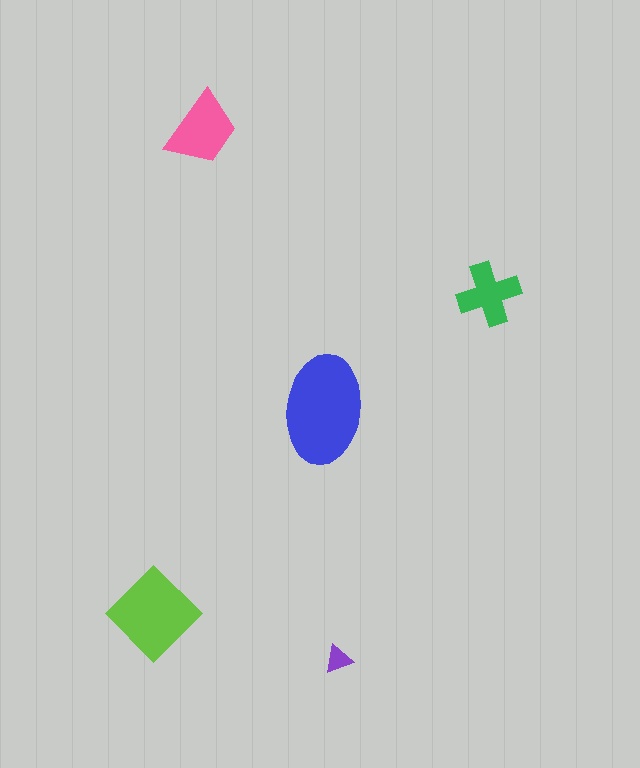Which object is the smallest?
The purple triangle.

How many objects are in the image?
There are 5 objects in the image.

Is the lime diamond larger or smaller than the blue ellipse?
Smaller.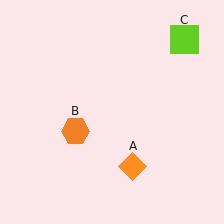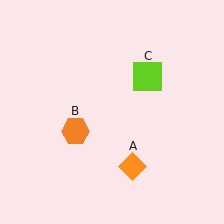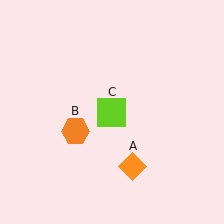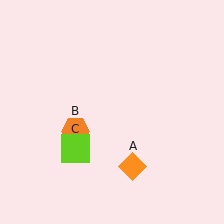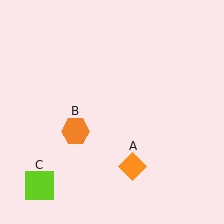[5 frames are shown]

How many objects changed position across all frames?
1 object changed position: lime square (object C).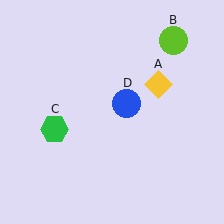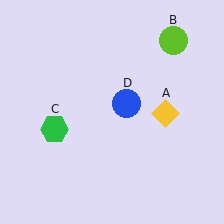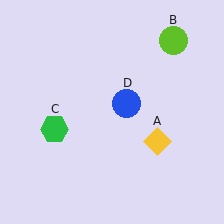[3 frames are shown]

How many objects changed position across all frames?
1 object changed position: yellow diamond (object A).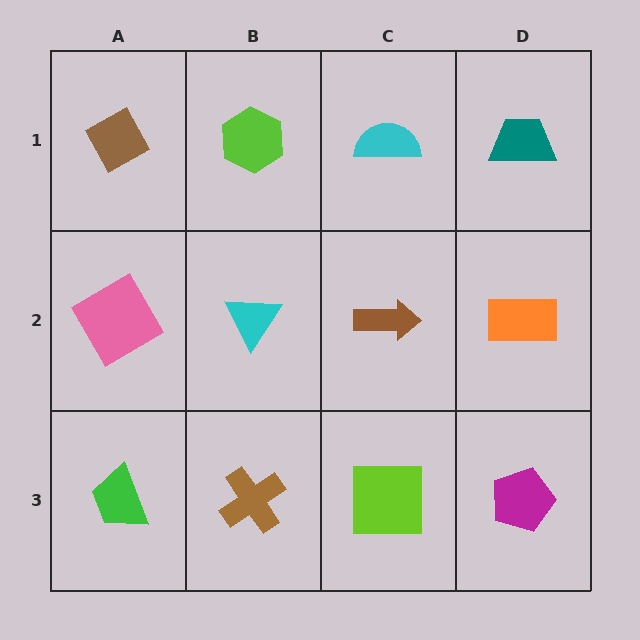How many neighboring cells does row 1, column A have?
2.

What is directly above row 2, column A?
A brown diamond.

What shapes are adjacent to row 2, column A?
A brown diamond (row 1, column A), a green trapezoid (row 3, column A), a cyan triangle (row 2, column B).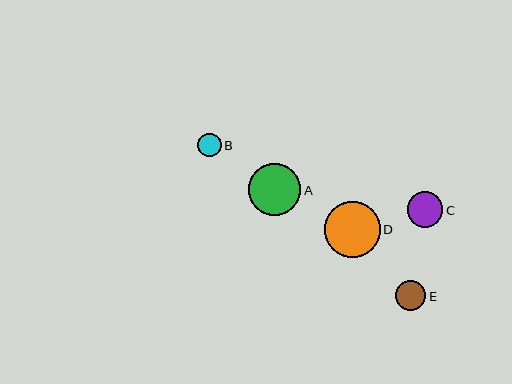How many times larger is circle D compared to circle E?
Circle D is approximately 1.9 times the size of circle E.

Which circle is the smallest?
Circle B is the smallest with a size of approximately 24 pixels.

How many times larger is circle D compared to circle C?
Circle D is approximately 1.6 times the size of circle C.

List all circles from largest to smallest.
From largest to smallest: D, A, C, E, B.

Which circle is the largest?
Circle D is the largest with a size of approximately 56 pixels.